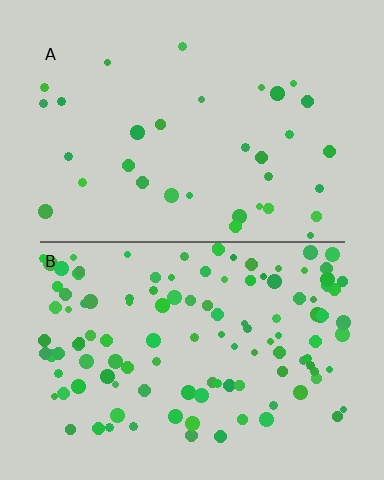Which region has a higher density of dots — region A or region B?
B (the bottom).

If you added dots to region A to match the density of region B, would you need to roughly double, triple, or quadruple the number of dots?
Approximately quadruple.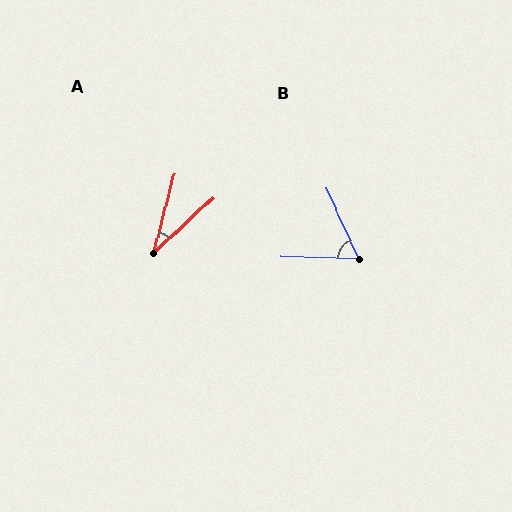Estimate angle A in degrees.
Approximately 33 degrees.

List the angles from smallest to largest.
A (33°), B (64°).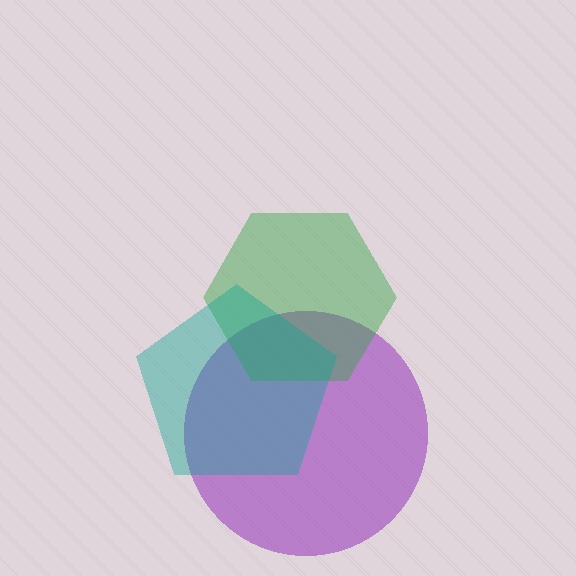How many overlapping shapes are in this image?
There are 3 overlapping shapes in the image.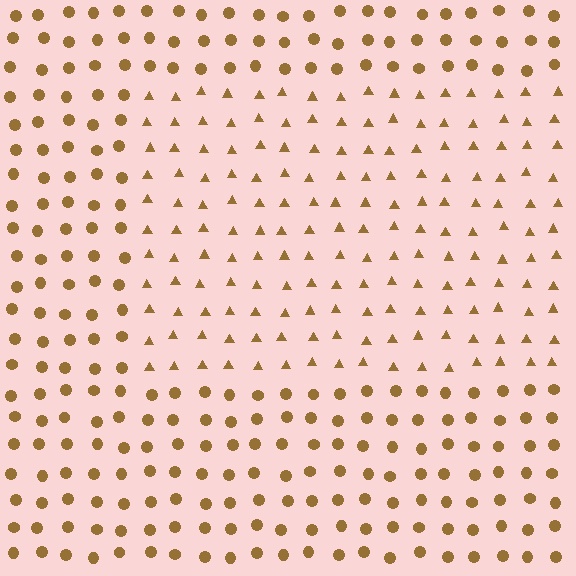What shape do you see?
I see a rectangle.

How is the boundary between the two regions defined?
The boundary is defined by a change in element shape: triangles inside vs. circles outside. All elements share the same color and spacing.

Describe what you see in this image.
The image is filled with small brown elements arranged in a uniform grid. A rectangle-shaped region contains triangles, while the surrounding area contains circles. The boundary is defined purely by the change in element shape.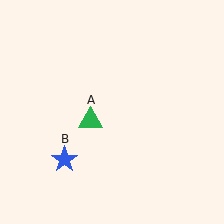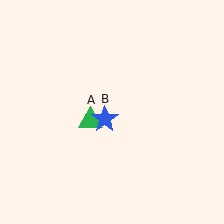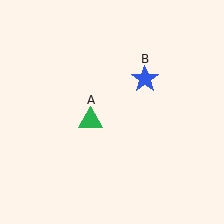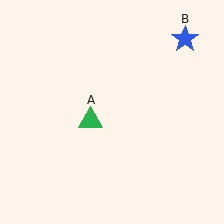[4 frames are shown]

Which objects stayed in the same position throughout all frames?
Green triangle (object A) remained stationary.